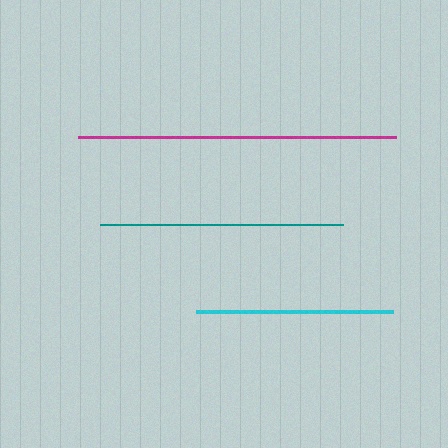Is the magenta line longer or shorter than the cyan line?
The magenta line is longer than the cyan line.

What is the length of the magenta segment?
The magenta segment is approximately 319 pixels long.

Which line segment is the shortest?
The cyan line is the shortest at approximately 197 pixels.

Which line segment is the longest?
The magenta line is the longest at approximately 319 pixels.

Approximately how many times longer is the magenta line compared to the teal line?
The magenta line is approximately 1.3 times the length of the teal line.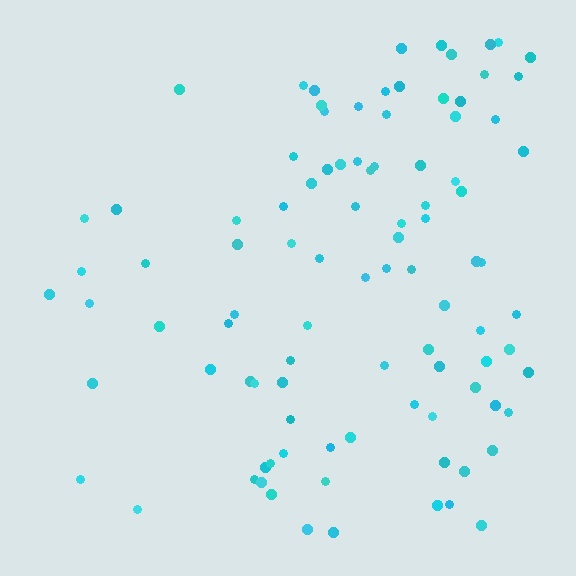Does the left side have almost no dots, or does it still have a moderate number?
Still a moderate number, just noticeably fewer than the right.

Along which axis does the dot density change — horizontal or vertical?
Horizontal.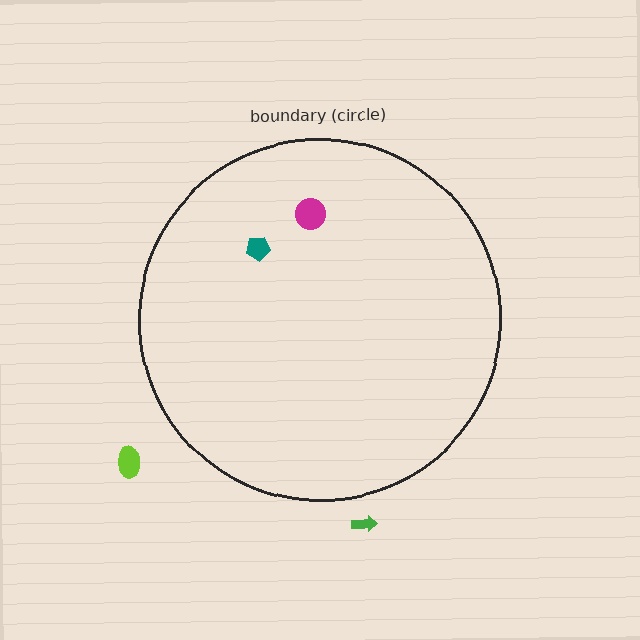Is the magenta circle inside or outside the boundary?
Inside.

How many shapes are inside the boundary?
2 inside, 2 outside.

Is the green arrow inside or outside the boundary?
Outside.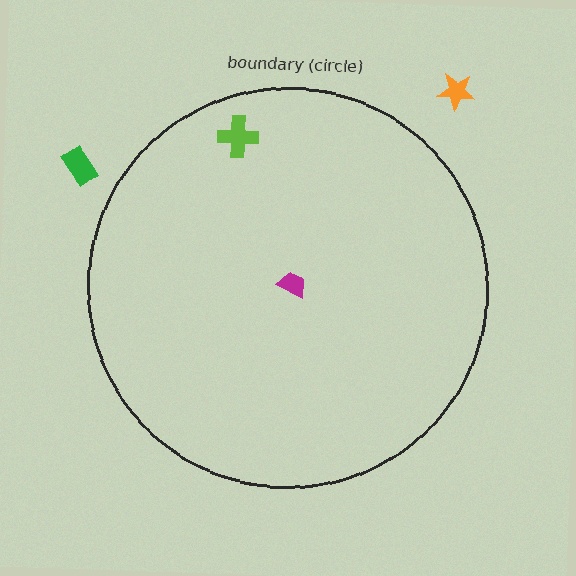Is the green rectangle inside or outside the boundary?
Outside.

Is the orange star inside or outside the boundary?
Outside.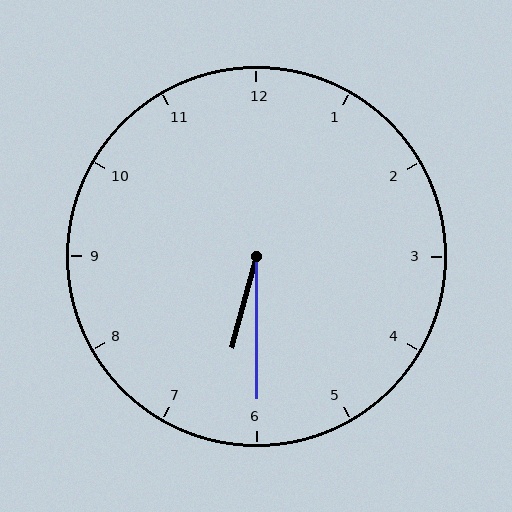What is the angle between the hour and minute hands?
Approximately 15 degrees.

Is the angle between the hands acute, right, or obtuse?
It is acute.